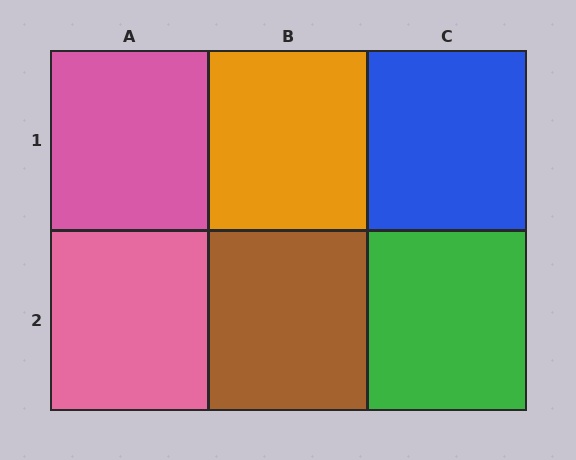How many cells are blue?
1 cell is blue.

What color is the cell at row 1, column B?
Orange.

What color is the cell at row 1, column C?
Blue.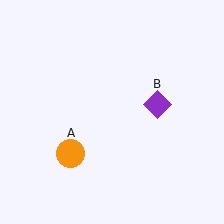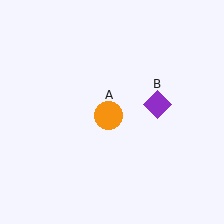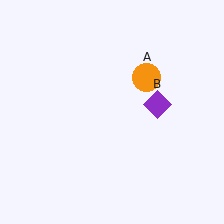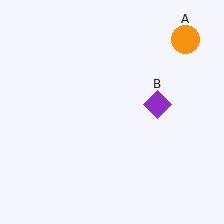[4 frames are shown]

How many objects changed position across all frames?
1 object changed position: orange circle (object A).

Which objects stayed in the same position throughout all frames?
Purple diamond (object B) remained stationary.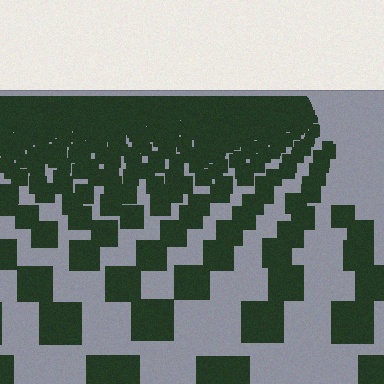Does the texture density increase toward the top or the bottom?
Density increases toward the top.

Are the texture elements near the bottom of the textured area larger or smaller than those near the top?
Larger. Near the bottom, elements are closer to the viewer and appear at a bigger on-screen size.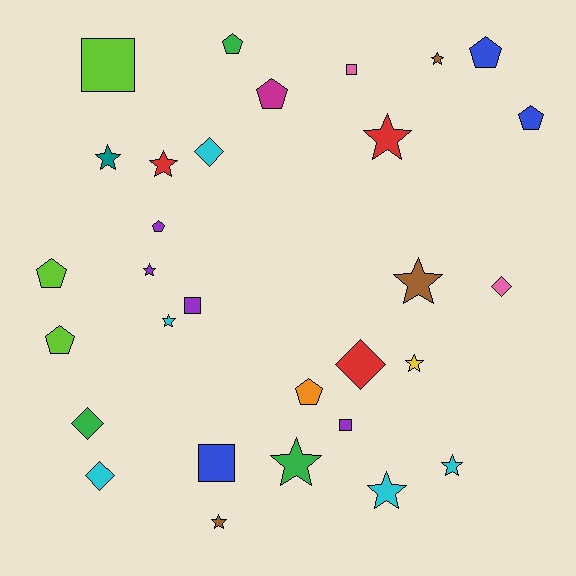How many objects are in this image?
There are 30 objects.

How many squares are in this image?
There are 5 squares.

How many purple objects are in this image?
There are 4 purple objects.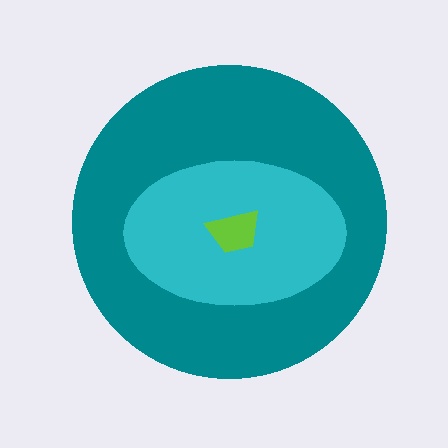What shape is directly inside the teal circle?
The cyan ellipse.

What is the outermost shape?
The teal circle.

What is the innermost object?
The lime trapezoid.